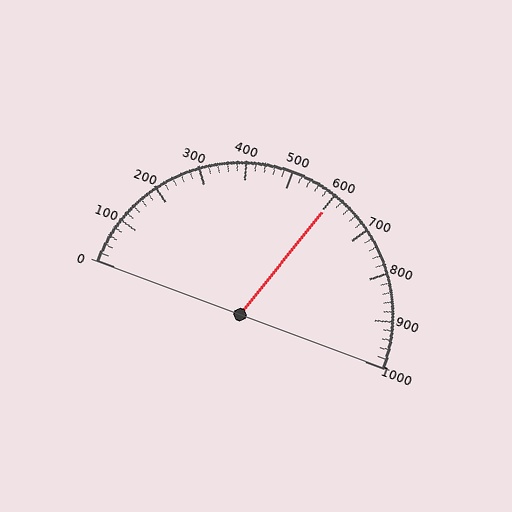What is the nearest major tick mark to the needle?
The nearest major tick mark is 600.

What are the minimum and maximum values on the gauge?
The gauge ranges from 0 to 1000.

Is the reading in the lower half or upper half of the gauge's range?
The reading is in the upper half of the range (0 to 1000).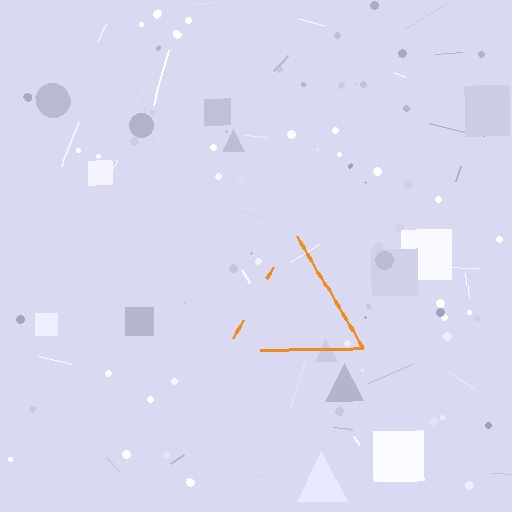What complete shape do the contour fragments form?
The contour fragments form a triangle.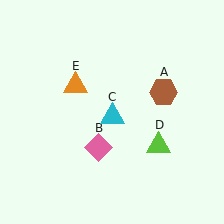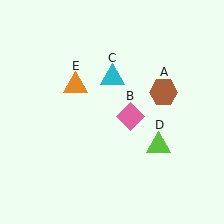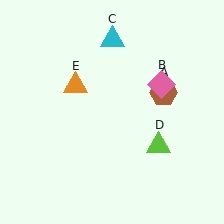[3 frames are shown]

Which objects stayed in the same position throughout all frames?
Brown hexagon (object A) and lime triangle (object D) and orange triangle (object E) remained stationary.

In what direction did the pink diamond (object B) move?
The pink diamond (object B) moved up and to the right.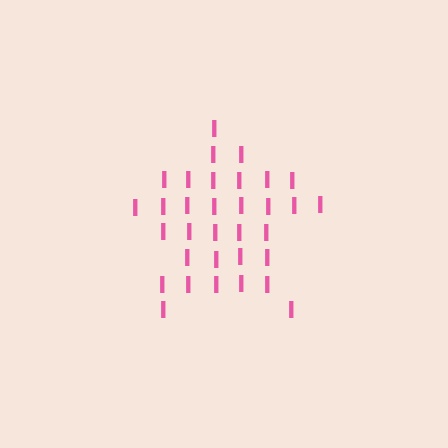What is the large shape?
The large shape is a star.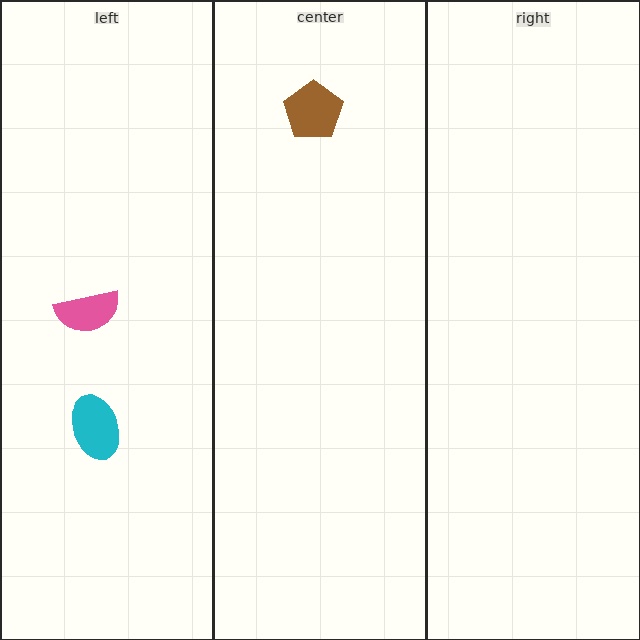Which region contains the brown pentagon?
The center region.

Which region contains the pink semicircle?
The left region.